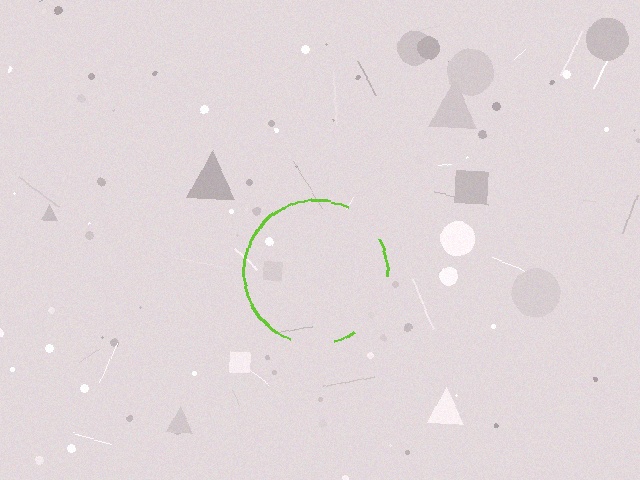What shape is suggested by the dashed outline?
The dashed outline suggests a circle.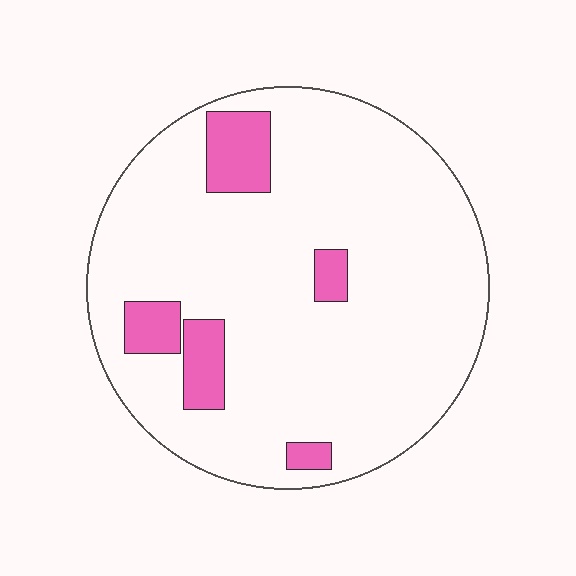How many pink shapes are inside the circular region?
5.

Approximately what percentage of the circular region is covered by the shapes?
Approximately 10%.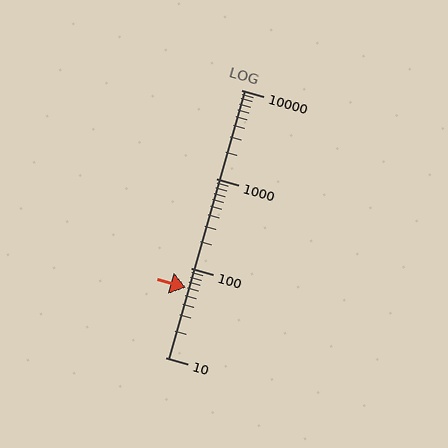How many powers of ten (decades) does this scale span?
The scale spans 3 decades, from 10 to 10000.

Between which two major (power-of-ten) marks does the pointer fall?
The pointer is between 10 and 100.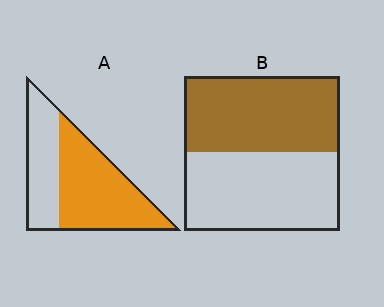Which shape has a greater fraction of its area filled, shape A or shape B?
Shape A.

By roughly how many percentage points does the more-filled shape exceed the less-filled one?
By roughly 15 percentage points (A over B).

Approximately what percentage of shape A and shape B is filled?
A is approximately 60% and B is approximately 50%.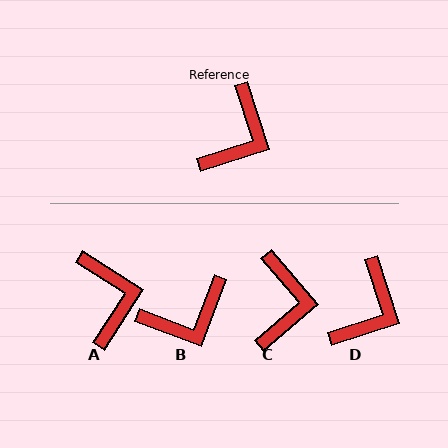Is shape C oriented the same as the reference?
No, it is off by about 23 degrees.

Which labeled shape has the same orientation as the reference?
D.